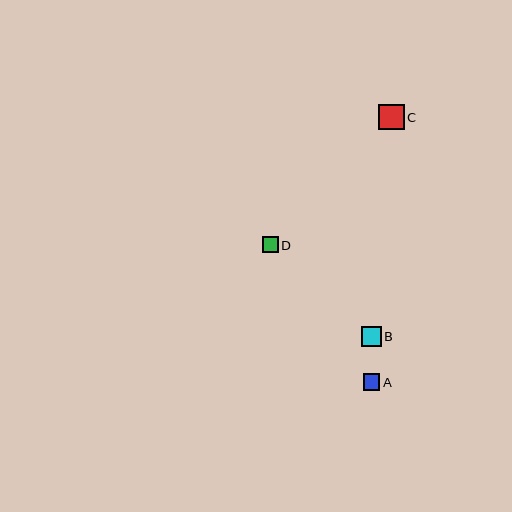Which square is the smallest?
Square D is the smallest with a size of approximately 15 pixels.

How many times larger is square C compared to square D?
Square C is approximately 1.7 times the size of square D.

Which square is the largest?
Square C is the largest with a size of approximately 26 pixels.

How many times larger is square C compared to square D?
Square C is approximately 1.7 times the size of square D.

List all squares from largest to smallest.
From largest to smallest: C, B, A, D.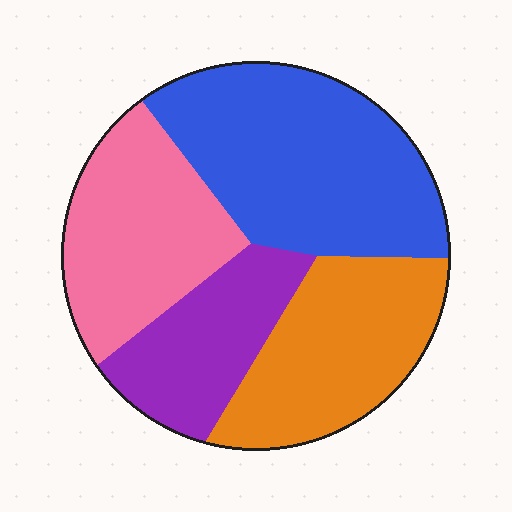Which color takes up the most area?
Blue, at roughly 35%.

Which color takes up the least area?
Purple, at roughly 15%.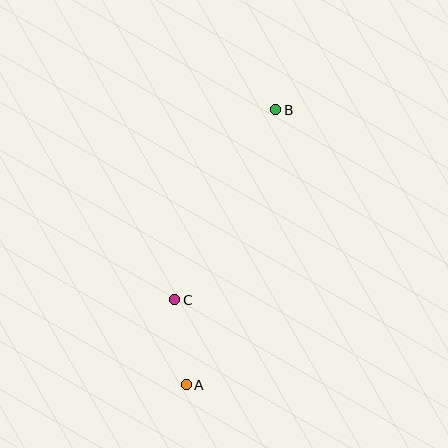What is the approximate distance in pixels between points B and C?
The distance between B and C is approximately 215 pixels.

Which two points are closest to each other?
Points A and C are closest to each other.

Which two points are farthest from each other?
Points A and B are farthest from each other.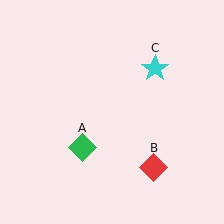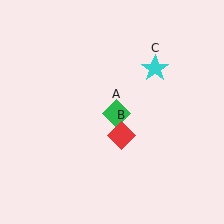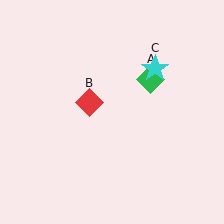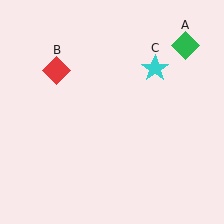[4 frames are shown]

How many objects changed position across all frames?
2 objects changed position: green diamond (object A), red diamond (object B).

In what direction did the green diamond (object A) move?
The green diamond (object A) moved up and to the right.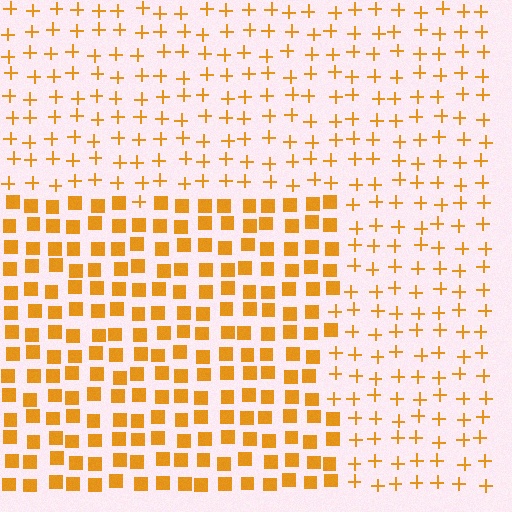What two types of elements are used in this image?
The image uses squares inside the rectangle region and plus signs outside it.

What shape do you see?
I see a rectangle.